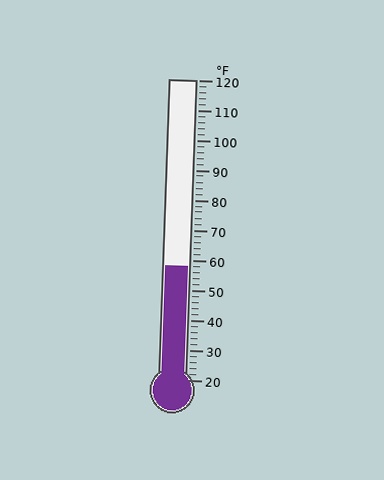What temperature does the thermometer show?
The thermometer shows approximately 58°F.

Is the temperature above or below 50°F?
The temperature is above 50°F.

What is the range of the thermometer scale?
The thermometer scale ranges from 20°F to 120°F.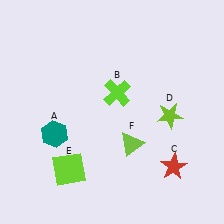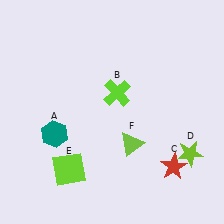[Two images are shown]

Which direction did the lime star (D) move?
The lime star (D) moved down.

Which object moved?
The lime star (D) moved down.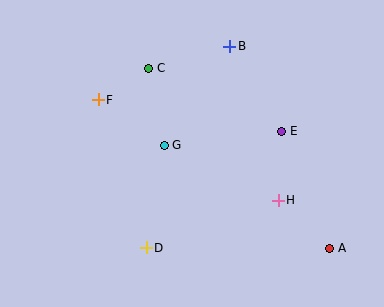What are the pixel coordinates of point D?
Point D is at (146, 248).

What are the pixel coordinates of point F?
Point F is at (98, 100).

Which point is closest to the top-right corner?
Point B is closest to the top-right corner.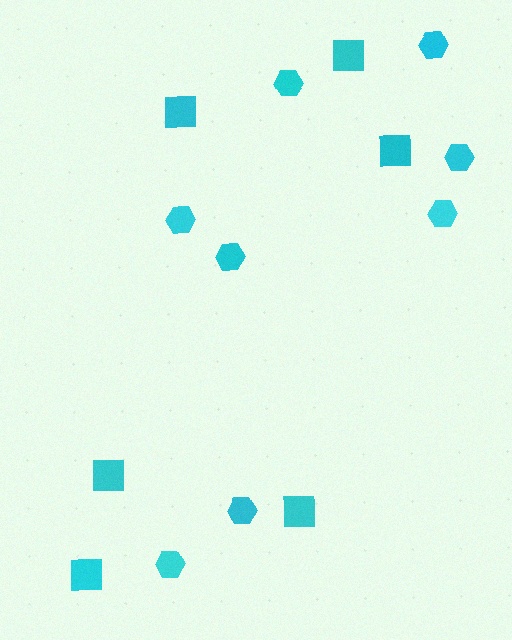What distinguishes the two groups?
There are 2 groups: one group of hexagons (8) and one group of squares (6).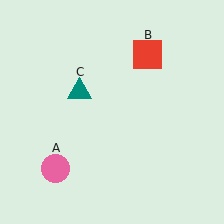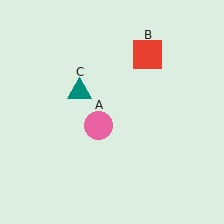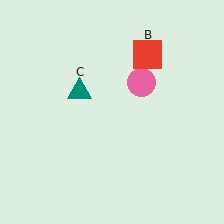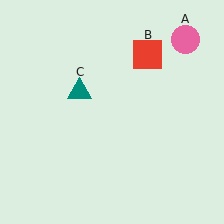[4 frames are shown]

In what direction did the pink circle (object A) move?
The pink circle (object A) moved up and to the right.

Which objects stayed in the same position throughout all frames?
Red square (object B) and teal triangle (object C) remained stationary.